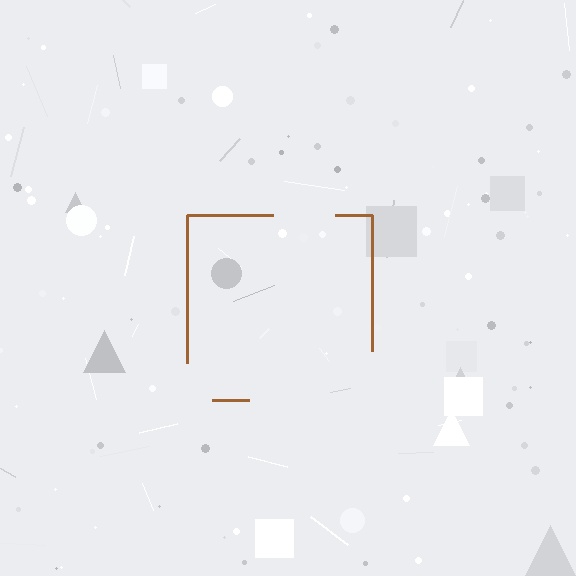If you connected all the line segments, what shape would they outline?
They would outline a square.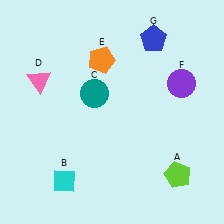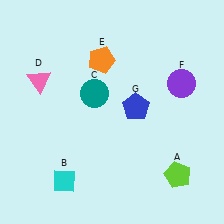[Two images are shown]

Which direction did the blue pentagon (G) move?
The blue pentagon (G) moved down.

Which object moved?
The blue pentagon (G) moved down.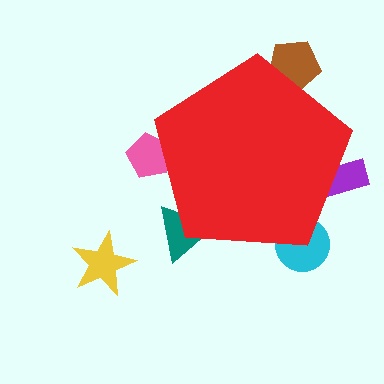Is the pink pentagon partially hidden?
Yes, the pink pentagon is partially hidden behind the red pentagon.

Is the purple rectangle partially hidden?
Yes, the purple rectangle is partially hidden behind the red pentagon.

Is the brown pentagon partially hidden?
Yes, the brown pentagon is partially hidden behind the red pentagon.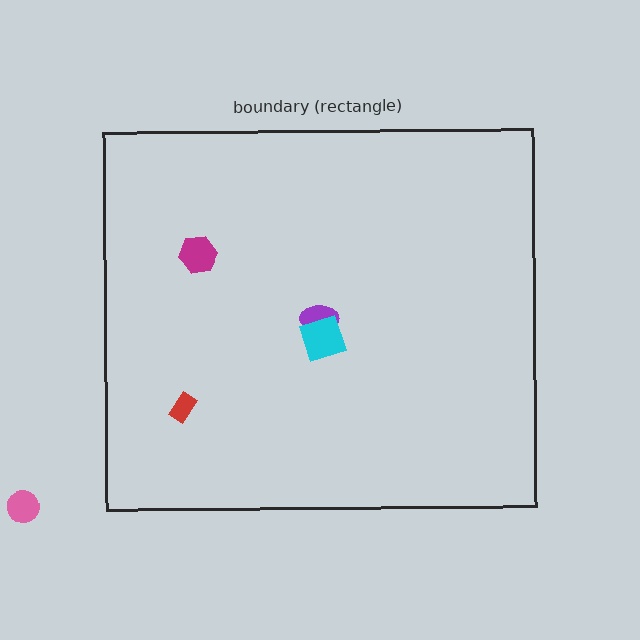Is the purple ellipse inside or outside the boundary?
Inside.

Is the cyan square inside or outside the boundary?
Inside.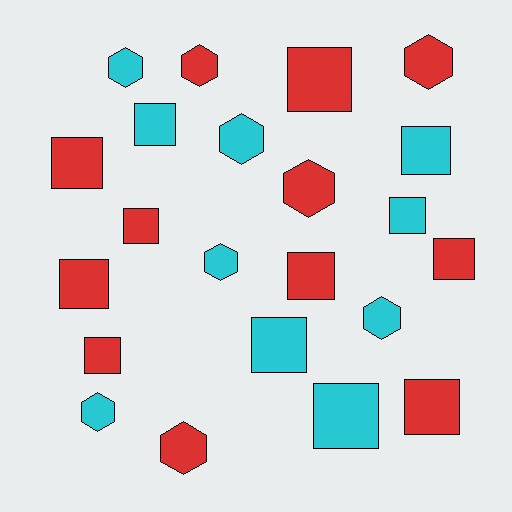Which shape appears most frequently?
Square, with 13 objects.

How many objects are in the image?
There are 22 objects.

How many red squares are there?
There are 8 red squares.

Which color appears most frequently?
Red, with 12 objects.